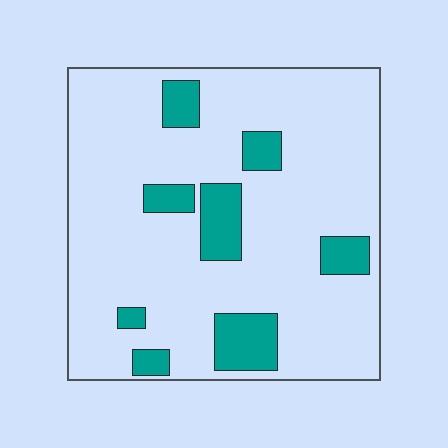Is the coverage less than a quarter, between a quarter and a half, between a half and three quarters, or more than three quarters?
Less than a quarter.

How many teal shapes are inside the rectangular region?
8.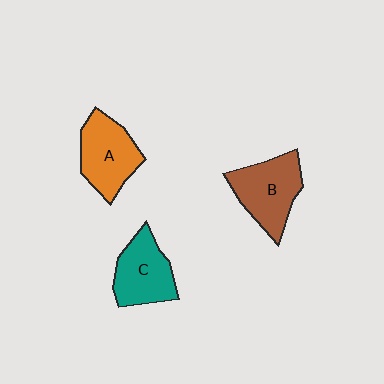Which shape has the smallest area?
Shape C (teal).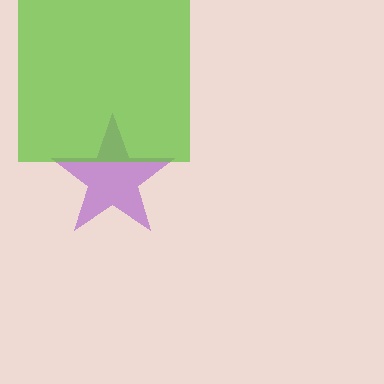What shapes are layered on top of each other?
The layered shapes are: a purple star, a lime square.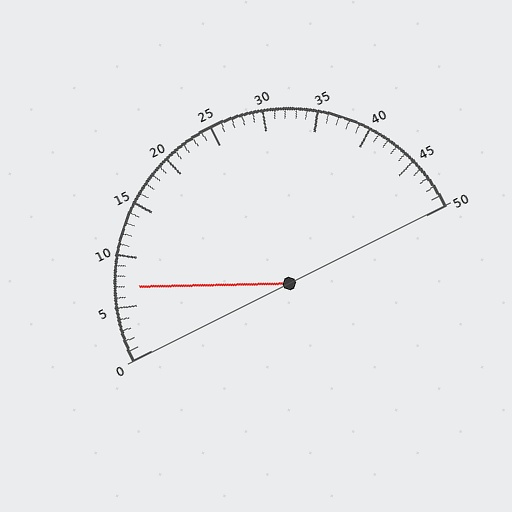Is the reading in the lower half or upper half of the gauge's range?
The reading is in the lower half of the range (0 to 50).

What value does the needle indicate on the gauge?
The needle indicates approximately 7.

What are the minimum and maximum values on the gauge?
The gauge ranges from 0 to 50.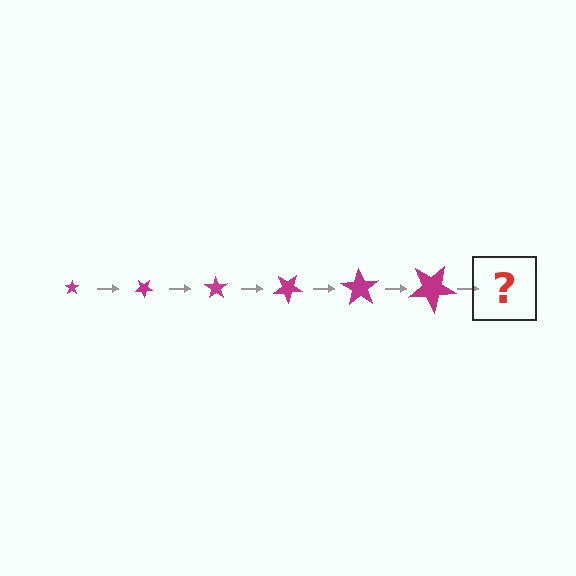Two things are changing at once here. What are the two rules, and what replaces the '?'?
The two rules are that the star grows larger each step and it rotates 35 degrees each step. The '?' should be a star, larger than the previous one and rotated 210 degrees from the start.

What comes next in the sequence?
The next element should be a star, larger than the previous one and rotated 210 degrees from the start.